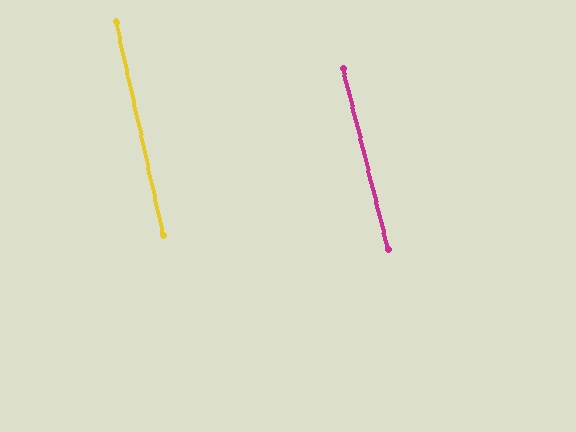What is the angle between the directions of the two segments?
Approximately 2 degrees.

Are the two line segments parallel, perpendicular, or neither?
Parallel — their directions differ by only 1.6°.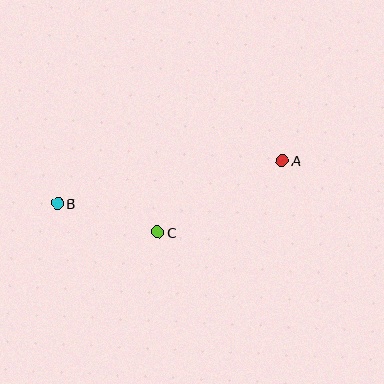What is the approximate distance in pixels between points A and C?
The distance between A and C is approximately 144 pixels.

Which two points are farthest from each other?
Points A and B are farthest from each other.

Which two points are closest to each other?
Points B and C are closest to each other.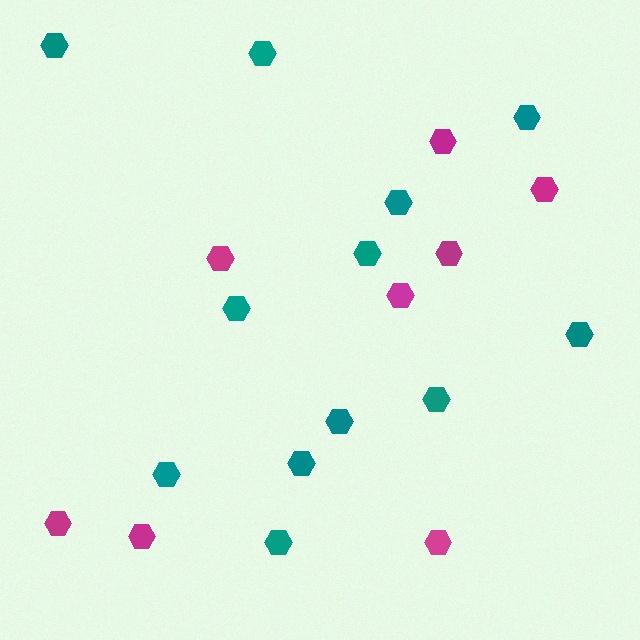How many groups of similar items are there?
There are 2 groups: one group of teal hexagons (12) and one group of magenta hexagons (8).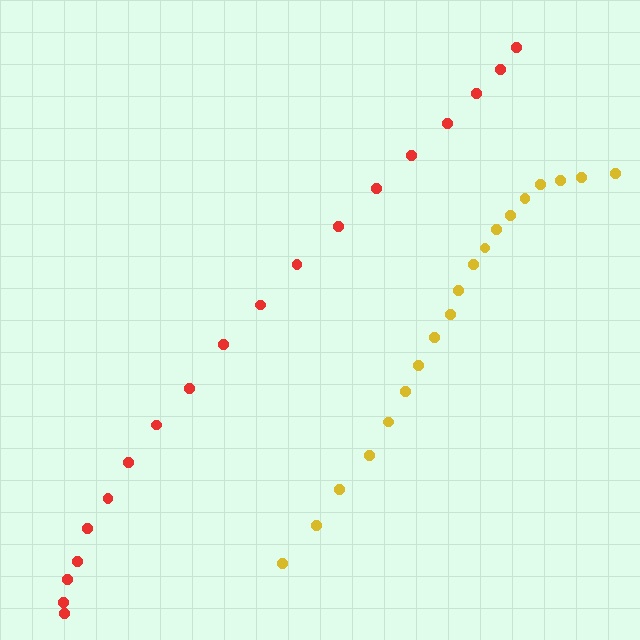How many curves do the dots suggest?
There are 2 distinct paths.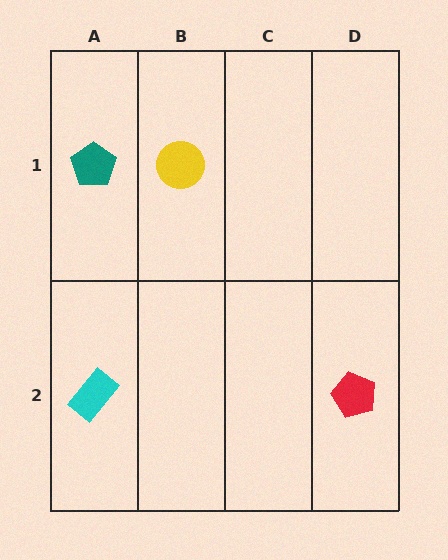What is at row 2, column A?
A cyan rectangle.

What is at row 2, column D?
A red pentagon.